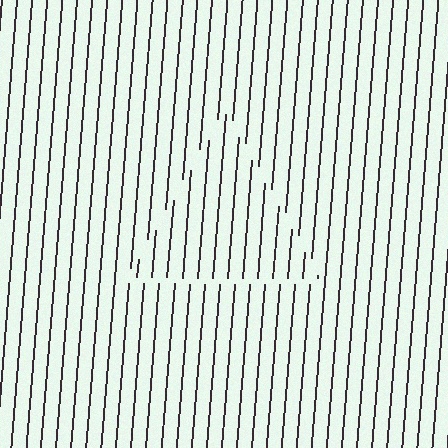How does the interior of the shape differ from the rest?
The interior of the shape contains the same grating, shifted by half a period — the contour is defined by the phase discontinuity where line-ends from the inner and outer gratings abut.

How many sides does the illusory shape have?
3 sides — the line-ends trace a triangle.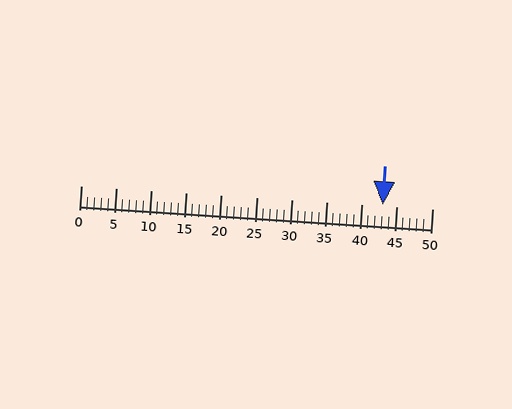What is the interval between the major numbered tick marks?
The major tick marks are spaced 5 units apart.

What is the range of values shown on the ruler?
The ruler shows values from 0 to 50.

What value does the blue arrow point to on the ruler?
The blue arrow points to approximately 43.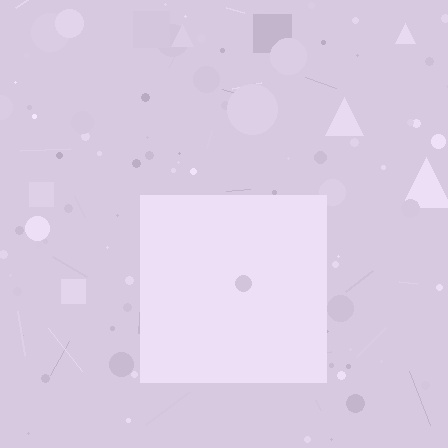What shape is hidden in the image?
A square is hidden in the image.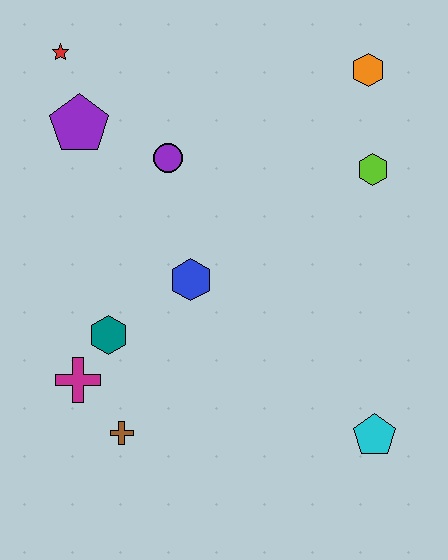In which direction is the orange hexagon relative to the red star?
The orange hexagon is to the right of the red star.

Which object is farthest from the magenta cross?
The orange hexagon is farthest from the magenta cross.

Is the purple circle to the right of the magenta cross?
Yes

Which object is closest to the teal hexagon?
The magenta cross is closest to the teal hexagon.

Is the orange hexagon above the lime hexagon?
Yes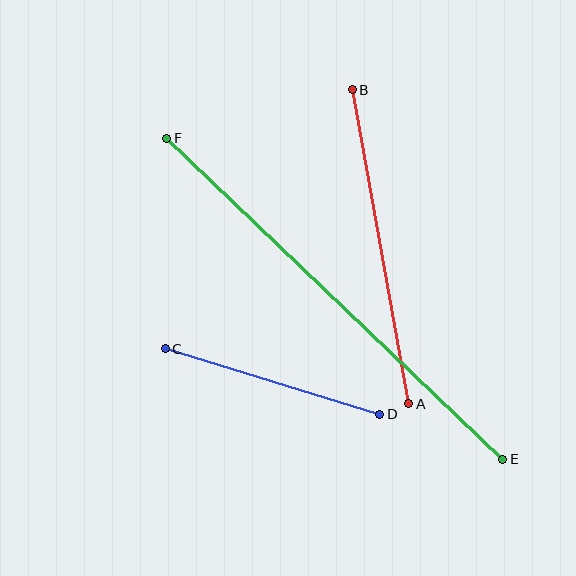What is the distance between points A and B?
The distance is approximately 319 pixels.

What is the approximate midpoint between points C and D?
The midpoint is at approximately (272, 382) pixels.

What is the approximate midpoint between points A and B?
The midpoint is at approximately (380, 247) pixels.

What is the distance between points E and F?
The distance is approximately 465 pixels.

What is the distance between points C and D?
The distance is approximately 224 pixels.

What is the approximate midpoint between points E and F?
The midpoint is at approximately (335, 299) pixels.